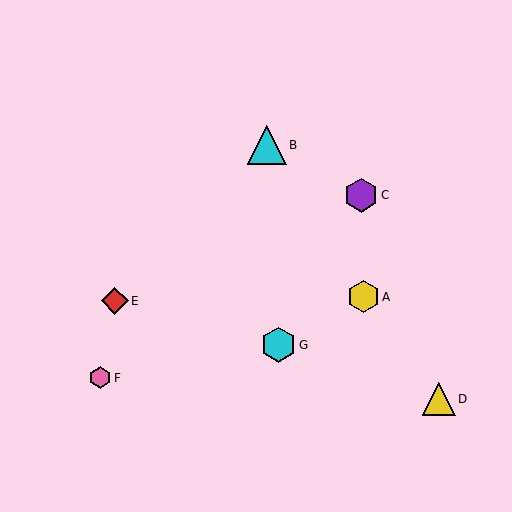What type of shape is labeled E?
Shape E is a red diamond.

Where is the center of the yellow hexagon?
The center of the yellow hexagon is at (363, 297).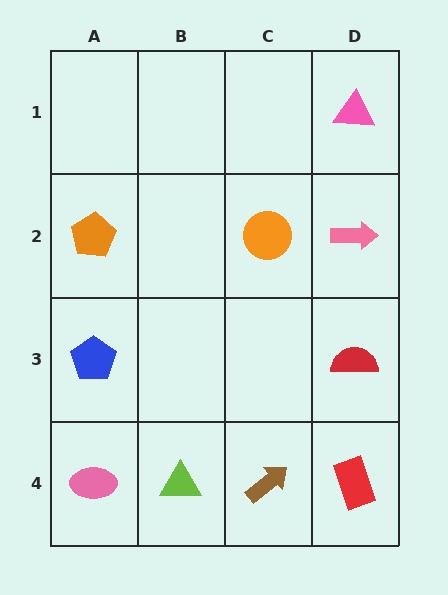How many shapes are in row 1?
1 shape.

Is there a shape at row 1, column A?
No, that cell is empty.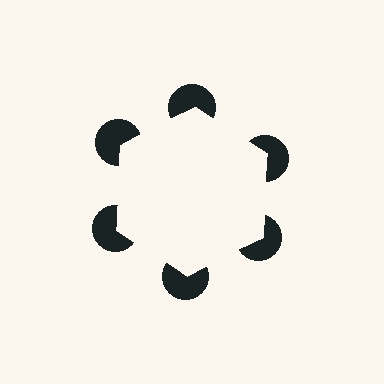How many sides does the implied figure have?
6 sides.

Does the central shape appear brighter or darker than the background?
It typically appears slightly brighter than the background, even though no actual brightness change is drawn.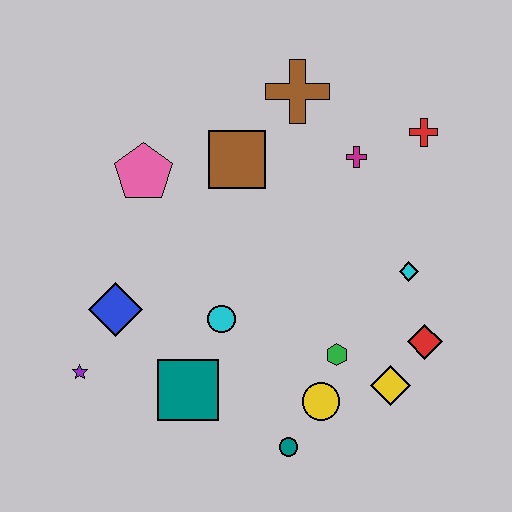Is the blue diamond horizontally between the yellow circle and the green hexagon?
No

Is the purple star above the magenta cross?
No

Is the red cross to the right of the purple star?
Yes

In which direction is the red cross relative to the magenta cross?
The red cross is to the right of the magenta cross.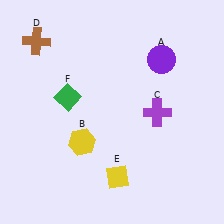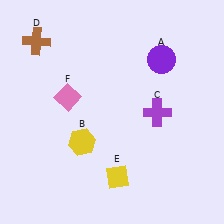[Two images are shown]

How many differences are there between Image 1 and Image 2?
There is 1 difference between the two images.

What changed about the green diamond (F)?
In Image 1, F is green. In Image 2, it changed to pink.